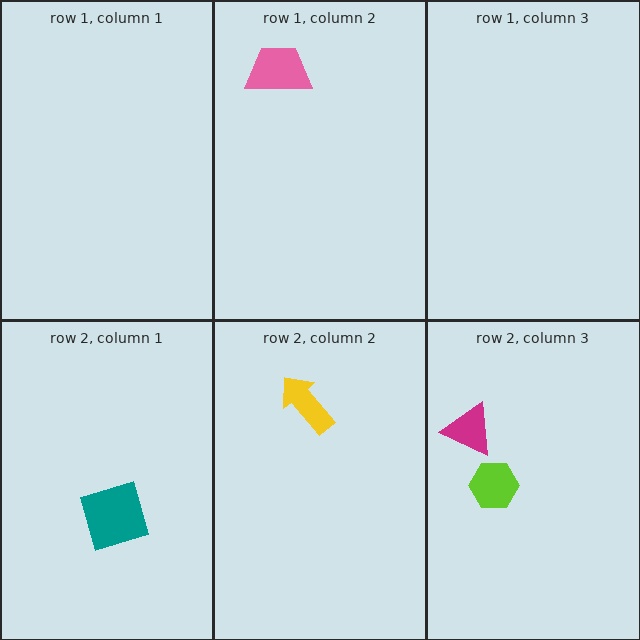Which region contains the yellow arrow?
The row 2, column 2 region.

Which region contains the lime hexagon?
The row 2, column 3 region.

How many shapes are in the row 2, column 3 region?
2.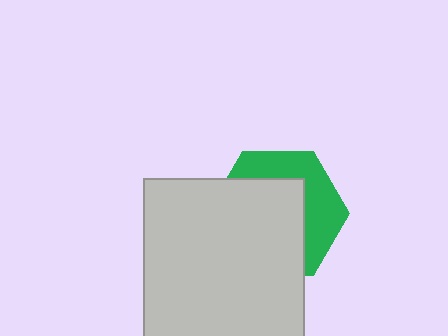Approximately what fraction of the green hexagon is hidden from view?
Roughly 62% of the green hexagon is hidden behind the light gray rectangle.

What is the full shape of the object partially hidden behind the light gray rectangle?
The partially hidden object is a green hexagon.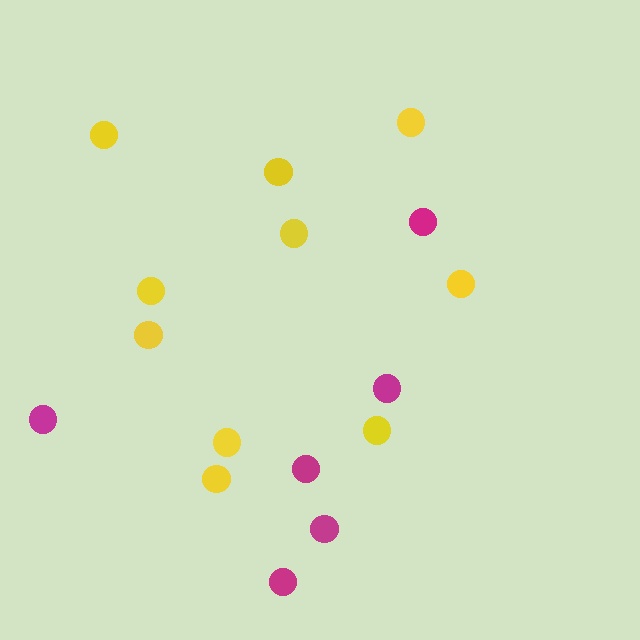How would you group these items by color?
There are 2 groups: one group of yellow circles (10) and one group of magenta circles (6).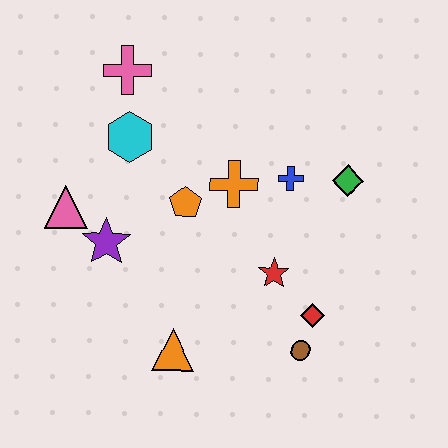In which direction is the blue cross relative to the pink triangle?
The blue cross is to the right of the pink triangle.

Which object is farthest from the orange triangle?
The pink cross is farthest from the orange triangle.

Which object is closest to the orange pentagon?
The orange cross is closest to the orange pentagon.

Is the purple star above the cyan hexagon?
No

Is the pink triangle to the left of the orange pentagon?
Yes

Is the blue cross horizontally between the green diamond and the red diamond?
No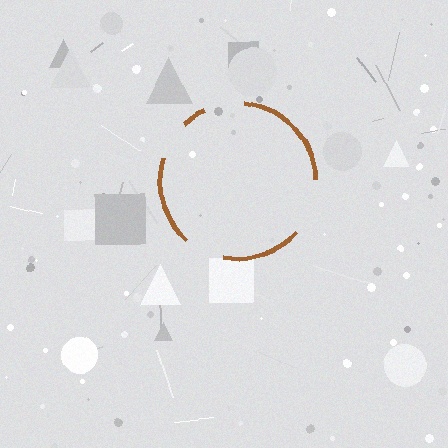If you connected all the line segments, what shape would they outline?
They would outline a circle.